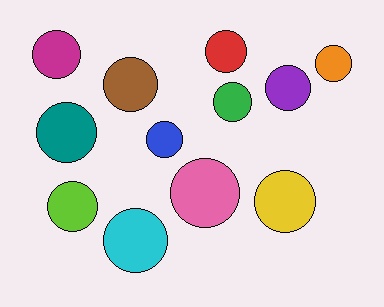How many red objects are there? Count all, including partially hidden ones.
There is 1 red object.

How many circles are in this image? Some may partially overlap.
There are 12 circles.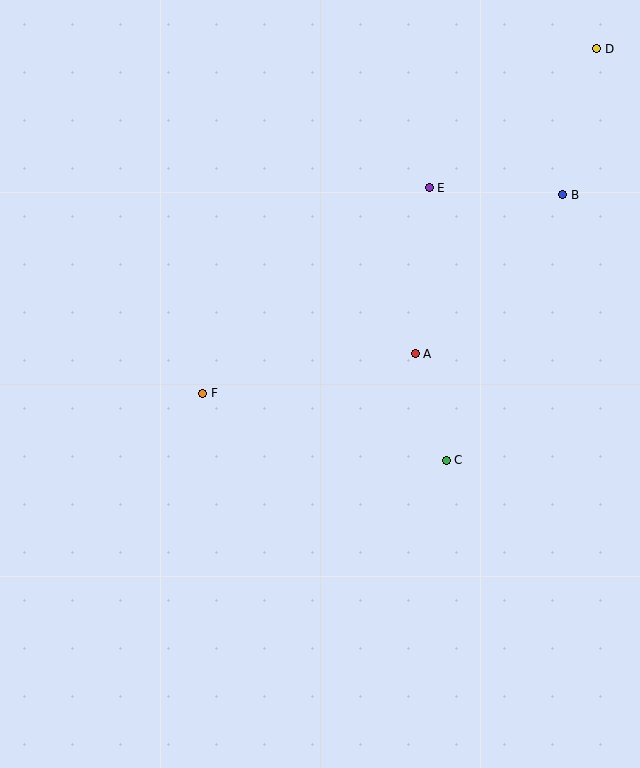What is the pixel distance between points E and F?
The distance between E and F is 306 pixels.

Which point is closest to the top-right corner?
Point D is closest to the top-right corner.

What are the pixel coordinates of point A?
Point A is at (415, 354).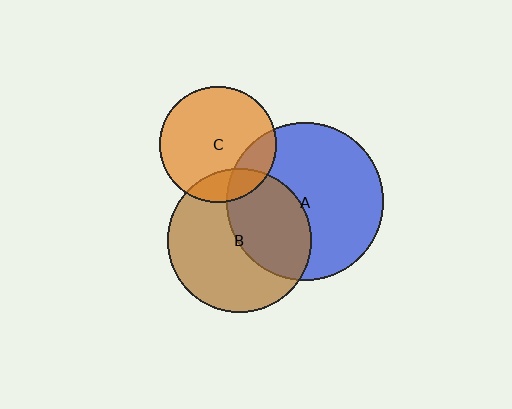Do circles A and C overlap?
Yes.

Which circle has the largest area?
Circle A (blue).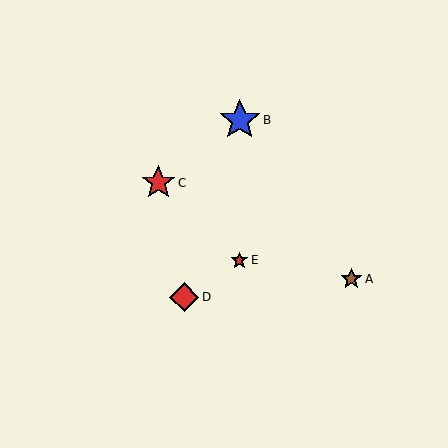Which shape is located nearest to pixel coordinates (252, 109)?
The blue star (labeled B) at (240, 120) is nearest to that location.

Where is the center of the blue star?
The center of the blue star is at (240, 120).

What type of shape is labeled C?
Shape C is a red star.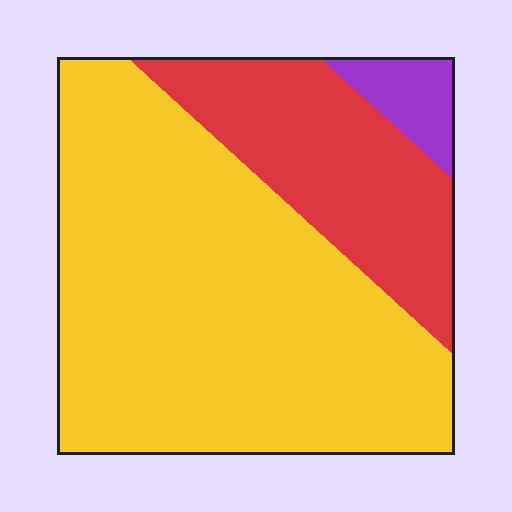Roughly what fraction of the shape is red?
Red takes up about one quarter (1/4) of the shape.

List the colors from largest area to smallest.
From largest to smallest: yellow, red, purple.